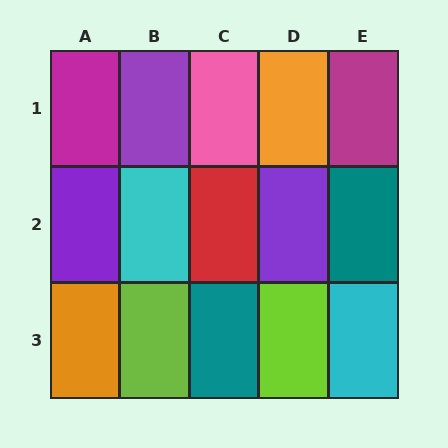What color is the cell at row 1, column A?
Magenta.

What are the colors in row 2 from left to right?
Purple, cyan, red, purple, teal.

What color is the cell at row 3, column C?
Teal.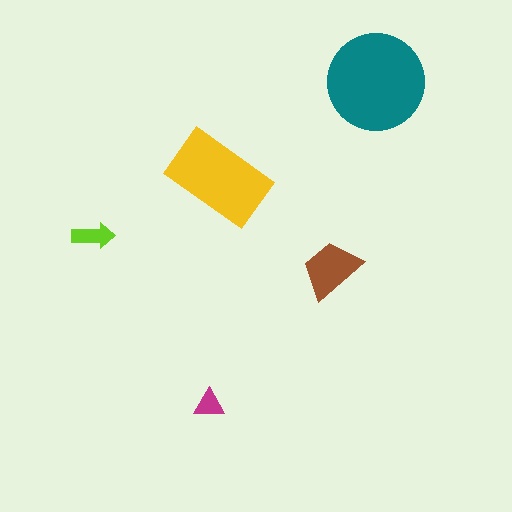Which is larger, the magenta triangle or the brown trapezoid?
The brown trapezoid.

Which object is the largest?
The teal circle.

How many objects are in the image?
There are 5 objects in the image.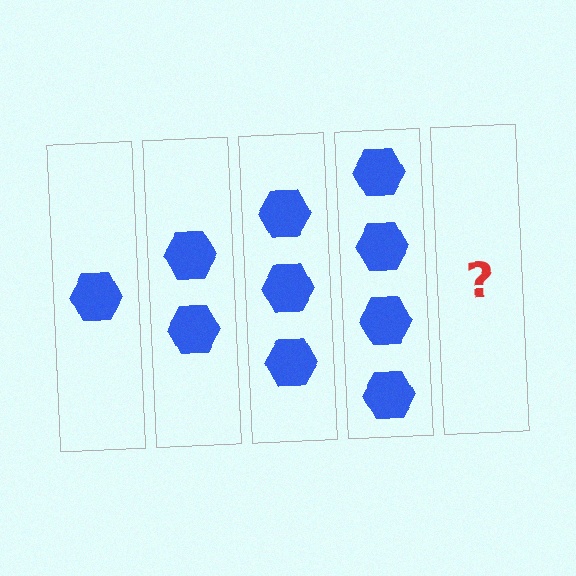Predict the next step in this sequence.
The next step is 5 hexagons.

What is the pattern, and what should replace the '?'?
The pattern is that each step adds one more hexagon. The '?' should be 5 hexagons.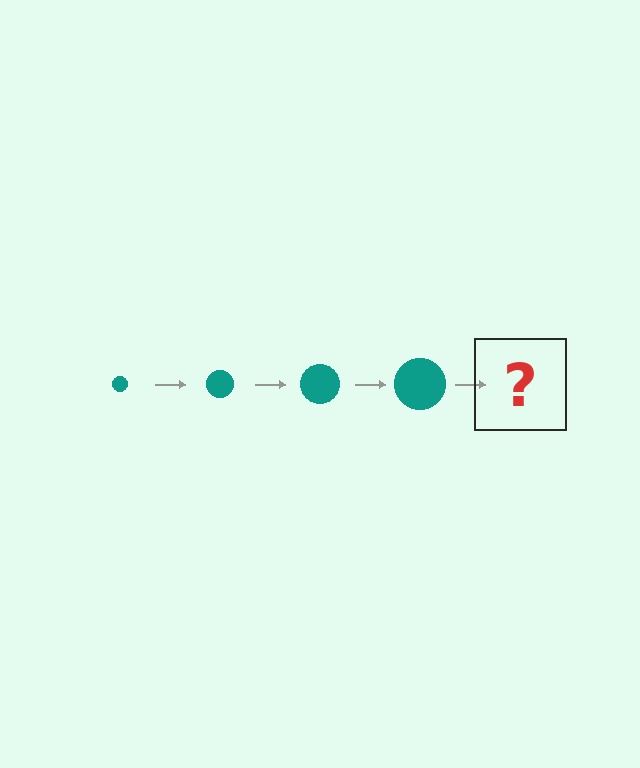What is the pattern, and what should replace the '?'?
The pattern is that the circle gets progressively larger each step. The '?' should be a teal circle, larger than the previous one.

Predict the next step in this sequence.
The next step is a teal circle, larger than the previous one.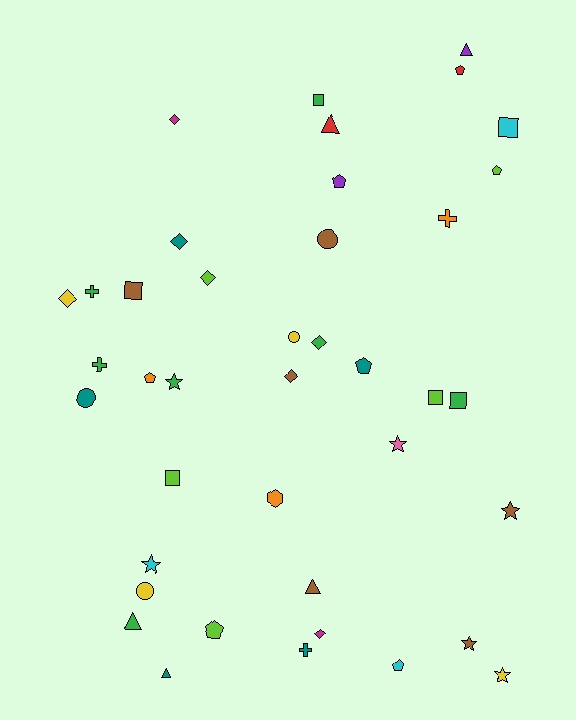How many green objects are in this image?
There are 7 green objects.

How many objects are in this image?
There are 40 objects.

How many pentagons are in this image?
There are 7 pentagons.